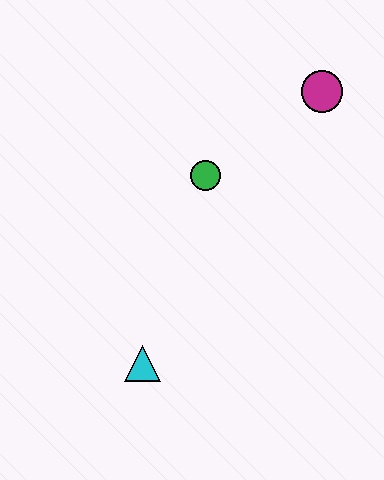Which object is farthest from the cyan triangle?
The magenta circle is farthest from the cyan triangle.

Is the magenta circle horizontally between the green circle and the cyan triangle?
No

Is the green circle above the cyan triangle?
Yes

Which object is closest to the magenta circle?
The green circle is closest to the magenta circle.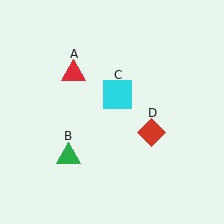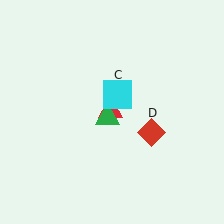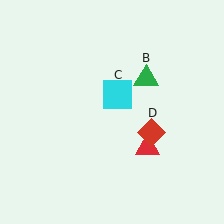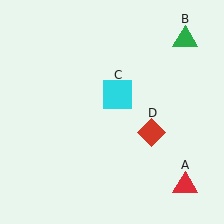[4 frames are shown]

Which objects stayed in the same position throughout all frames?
Cyan square (object C) and red diamond (object D) remained stationary.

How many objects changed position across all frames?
2 objects changed position: red triangle (object A), green triangle (object B).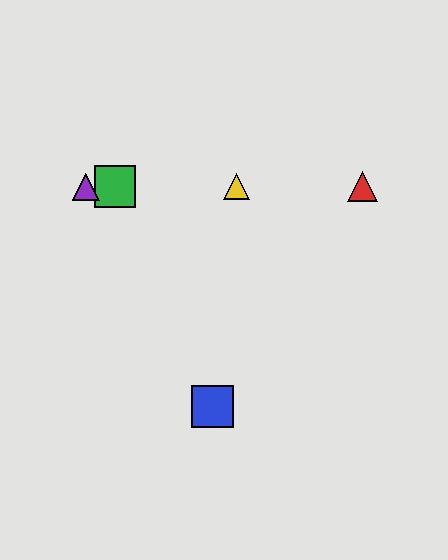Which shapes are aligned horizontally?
The red triangle, the green square, the yellow triangle, the purple triangle are aligned horizontally.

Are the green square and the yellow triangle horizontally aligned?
Yes, both are at y≈187.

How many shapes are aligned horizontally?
4 shapes (the red triangle, the green square, the yellow triangle, the purple triangle) are aligned horizontally.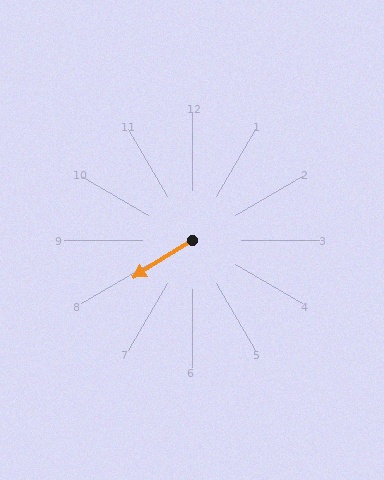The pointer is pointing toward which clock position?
Roughly 8 o'clock.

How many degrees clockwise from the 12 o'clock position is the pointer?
Approximately 238 degrees.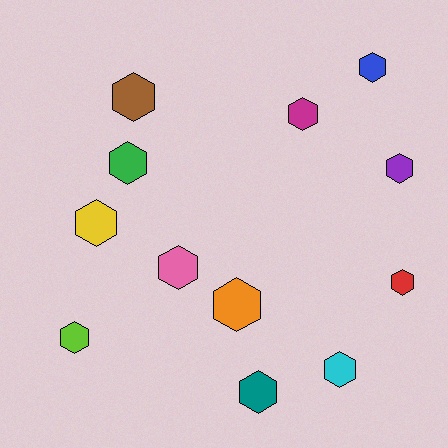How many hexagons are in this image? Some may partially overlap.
There are 12 hexagons.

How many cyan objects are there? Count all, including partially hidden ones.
There is 1 cyan object.